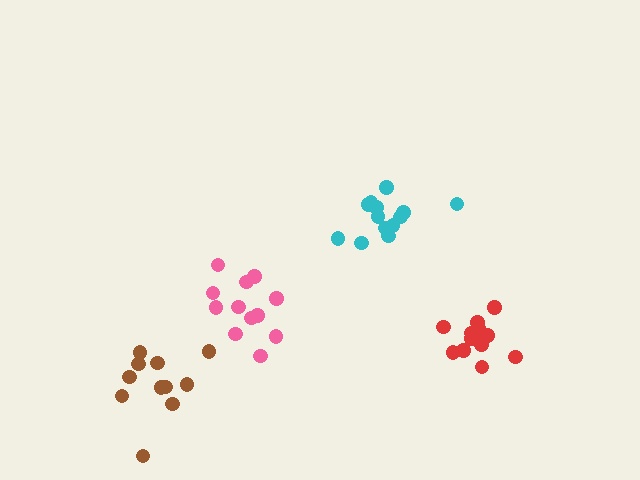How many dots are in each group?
Group 1: 11 dots, Group 2: 13 dots, Group 3: 12 dots, Group 4: 13 dots (49 total).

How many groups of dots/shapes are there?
There are 4 groups.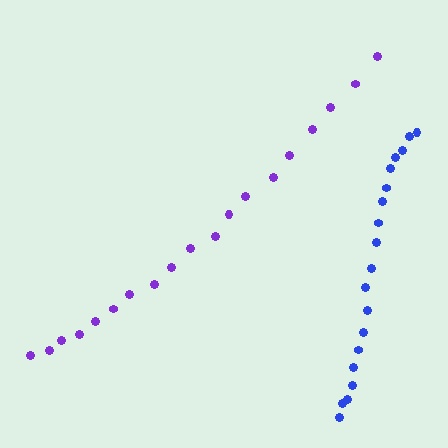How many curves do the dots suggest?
There are 2 distinct paths.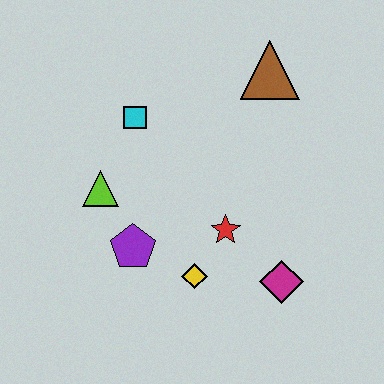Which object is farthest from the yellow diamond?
The brown triangle is farthest from the yellow diamond.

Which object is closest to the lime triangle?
The purple pentagon is closest to the lime triangle.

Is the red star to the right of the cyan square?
Yes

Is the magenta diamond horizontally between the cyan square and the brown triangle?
No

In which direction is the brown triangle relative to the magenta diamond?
The brown triangle is above the magenta diamond.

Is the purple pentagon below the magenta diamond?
No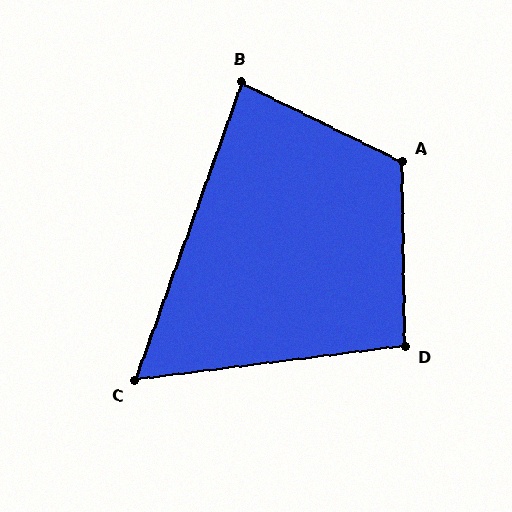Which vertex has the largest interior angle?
A, at approximately 117 degrees.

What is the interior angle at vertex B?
Approximately 84 degrees (acute).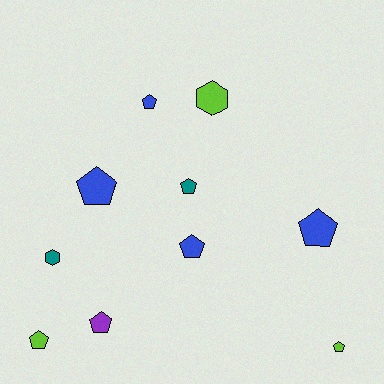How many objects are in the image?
There are 10 objects.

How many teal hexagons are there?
There is 1 teal hexagon.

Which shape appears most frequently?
Pentagon, with 8 objects.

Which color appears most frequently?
Blue, with 4 objects.